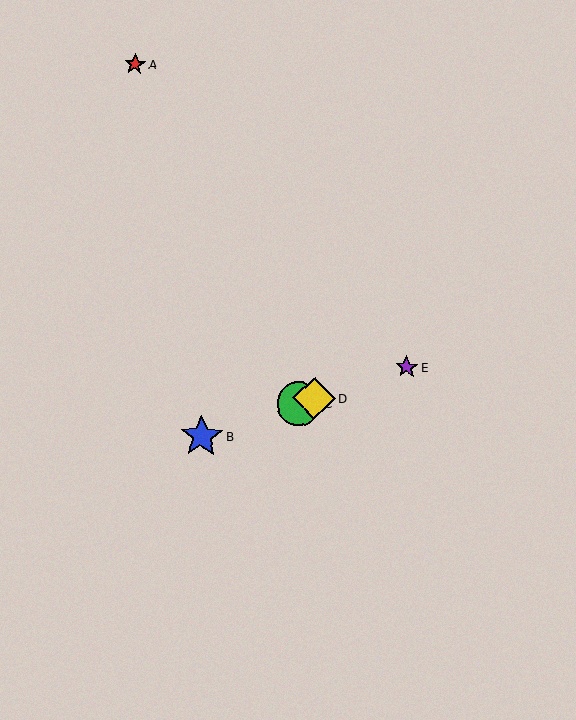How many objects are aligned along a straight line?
4 objects (B, C, D, E) are aligned along a straight line.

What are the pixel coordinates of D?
Object D is at (314, 398).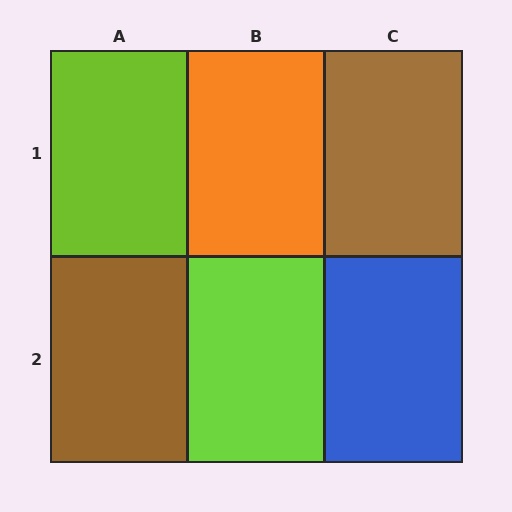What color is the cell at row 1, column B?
Orange.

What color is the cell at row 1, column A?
Lime.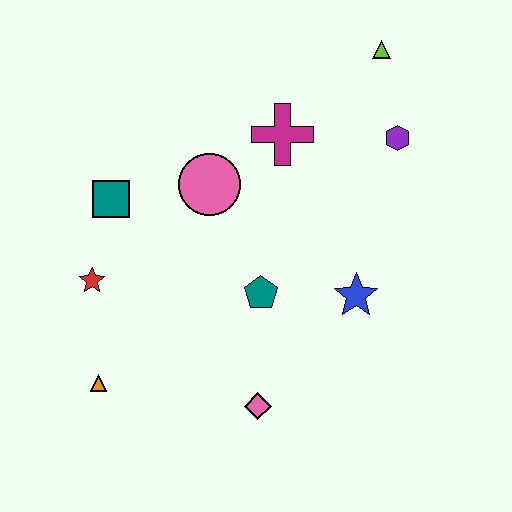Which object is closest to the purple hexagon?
The lime triangle is closest to the purple hexagon.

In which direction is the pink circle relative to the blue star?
The pink circle is to the left of the blue star.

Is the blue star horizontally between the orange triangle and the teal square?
No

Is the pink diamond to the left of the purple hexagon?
Yes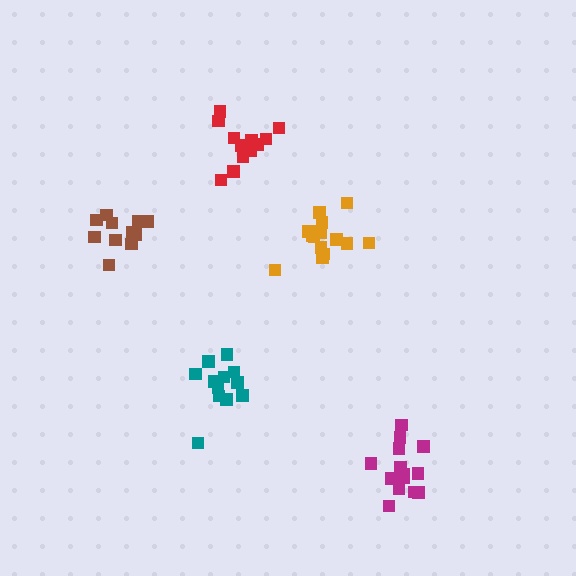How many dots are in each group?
Group 1: 12 dots, Group 2: 12 dots, Group 3: 14 dots, Group 4: 16 dots, Group 5: 11 dots (65 total).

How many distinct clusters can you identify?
There are 5 distinct clusters.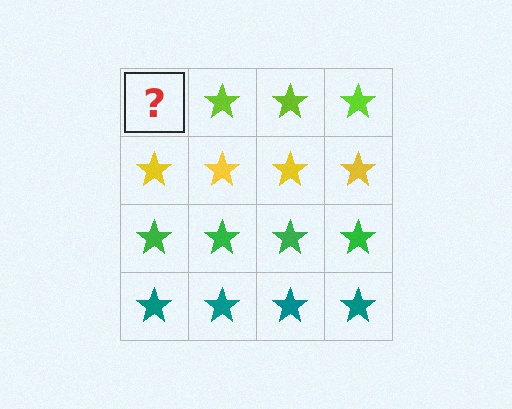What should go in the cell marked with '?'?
The missing cell should contain a lime star.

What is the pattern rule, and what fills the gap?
The rule is that each row has a consistent color. The gap should be filled with a lime star.